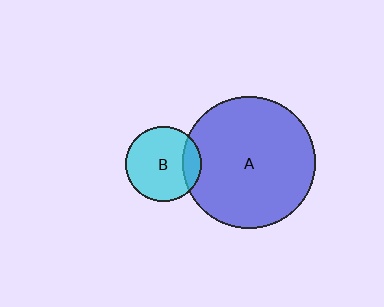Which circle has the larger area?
Circle A (blue).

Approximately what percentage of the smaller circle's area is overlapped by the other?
Approximately 15%.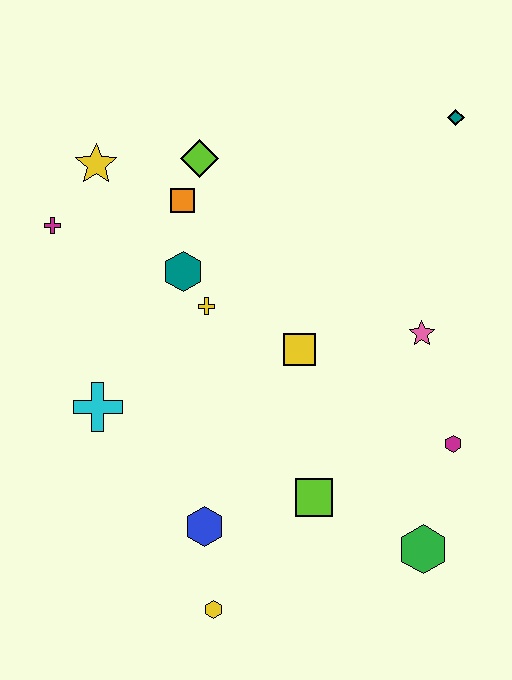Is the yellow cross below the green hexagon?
No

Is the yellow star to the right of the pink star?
No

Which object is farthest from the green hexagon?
The yellow star is farthest from the green hexagon.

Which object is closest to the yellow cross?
The teal hexagon is closest to the yellow cross.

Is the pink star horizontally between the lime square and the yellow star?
No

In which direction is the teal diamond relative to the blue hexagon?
The teal diamond is above the blue hexagon.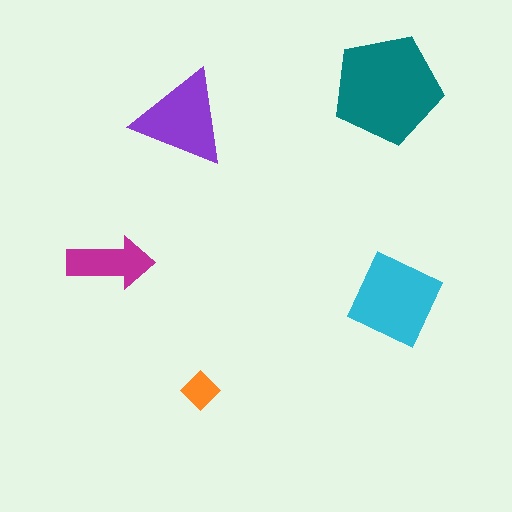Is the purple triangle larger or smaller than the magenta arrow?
Larger.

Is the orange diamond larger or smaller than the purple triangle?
Smaller.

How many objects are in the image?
There are 5 objects in the image.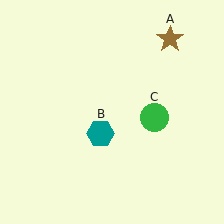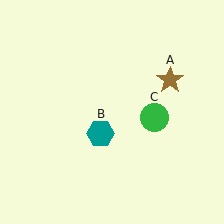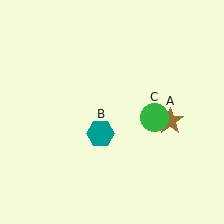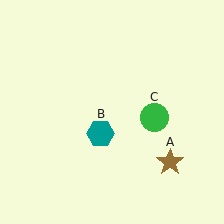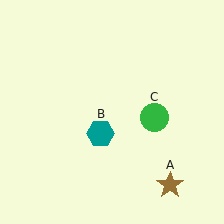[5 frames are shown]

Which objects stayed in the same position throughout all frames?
Teal hexagon (object B) and green circle (object C) remained stationary.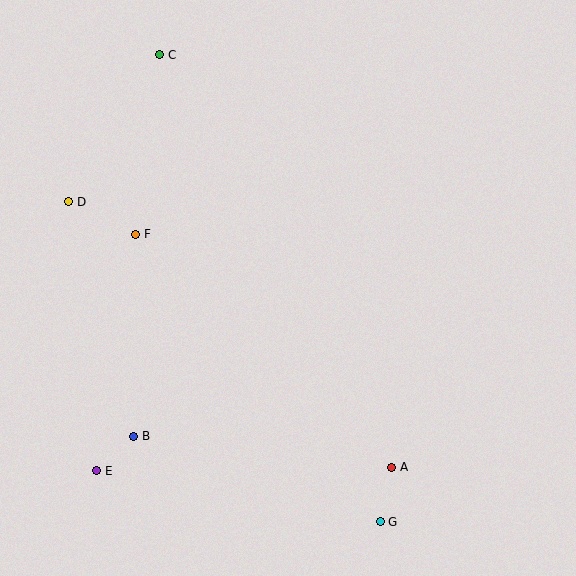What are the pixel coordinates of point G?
Point G is at (380, 522).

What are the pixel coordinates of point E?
Point E is at (97, 471).